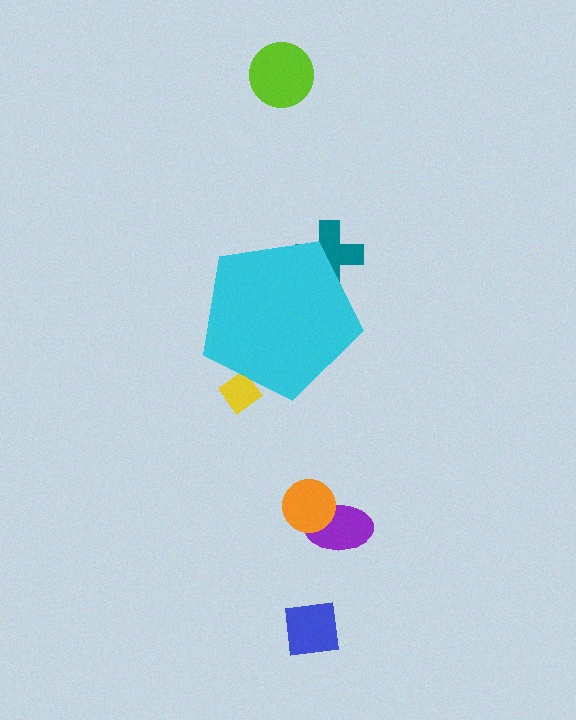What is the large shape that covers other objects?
A cyan pentagon.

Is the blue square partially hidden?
No, the blue square is fully visible.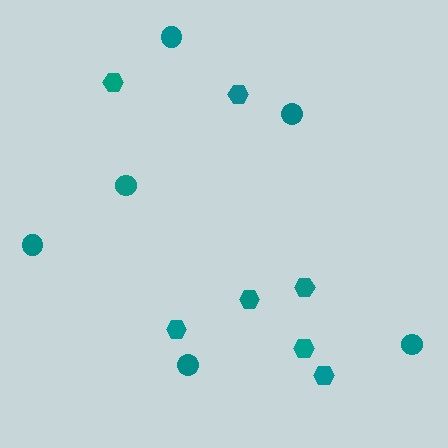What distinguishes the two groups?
There are 2 groups: one group of circles (6) and one group of hexagons (7).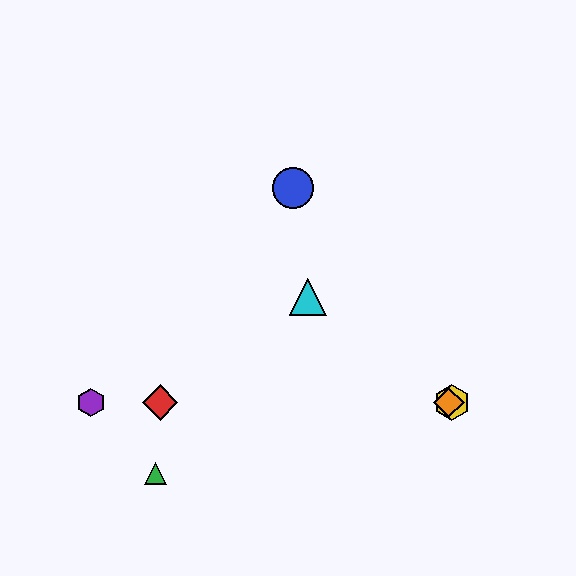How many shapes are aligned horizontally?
4 shapes (the red diamond, the yellow hexagon, the purple hexagon, the orange diamond) are aligned horizontally.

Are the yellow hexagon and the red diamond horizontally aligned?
Yes, both are at y≈402.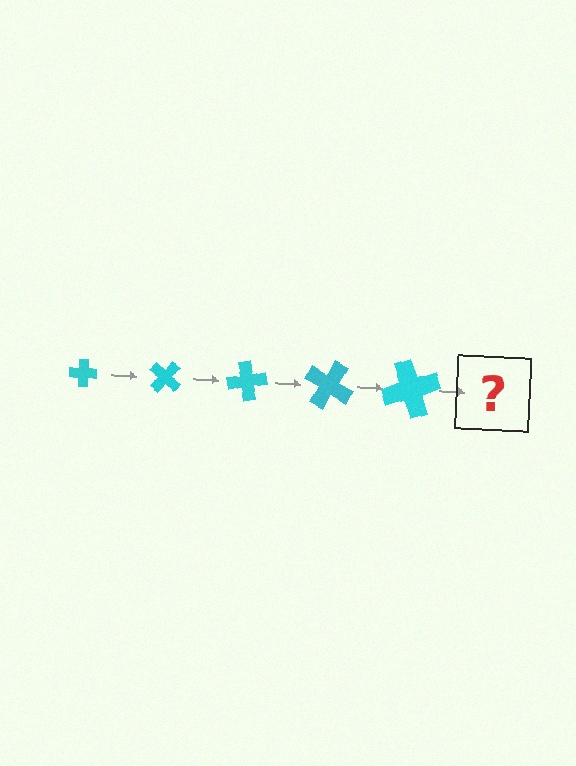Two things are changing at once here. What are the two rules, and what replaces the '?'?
The two rules are that the cross grows larger each step and it rotates 40 degrees each step. The '?' should be a cross, larger than the previous one and rotated 200 degrees from the start.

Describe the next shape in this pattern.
It should be a cross, larger than the previous one and rotated 200 degrees from the start.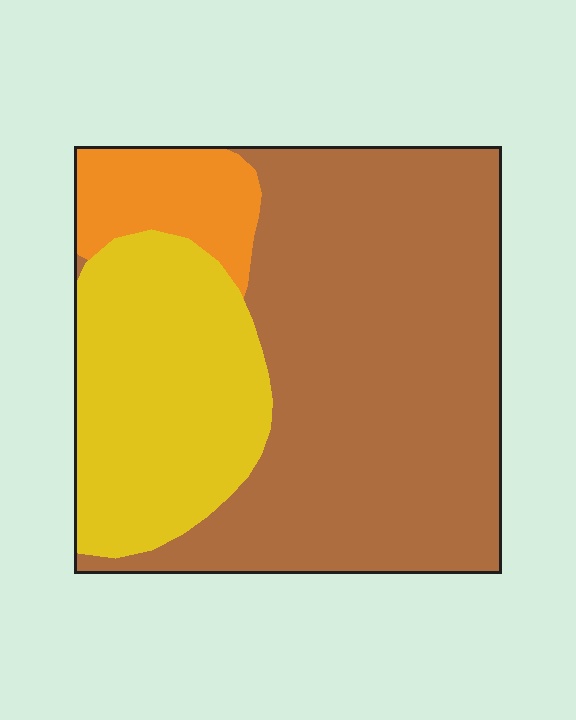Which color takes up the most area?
Brown, at roughly 60%.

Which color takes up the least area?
Orange, at roughly 10%.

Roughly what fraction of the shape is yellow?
Yellow covers 29% of the shape.